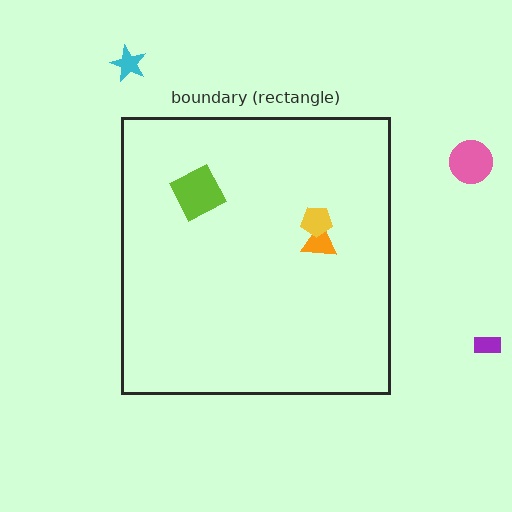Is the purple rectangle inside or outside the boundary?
Outside.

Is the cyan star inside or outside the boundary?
Outside.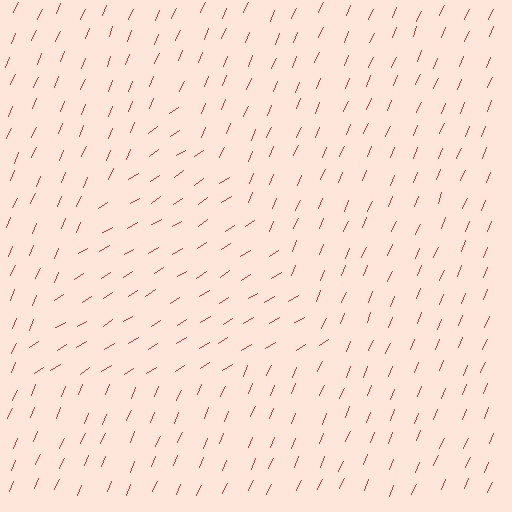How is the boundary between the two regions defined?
The boundary is defined purely by a change in line orientation (approximately 35 degrees difference). All lines are the same color and thickness.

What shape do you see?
I see a triangle.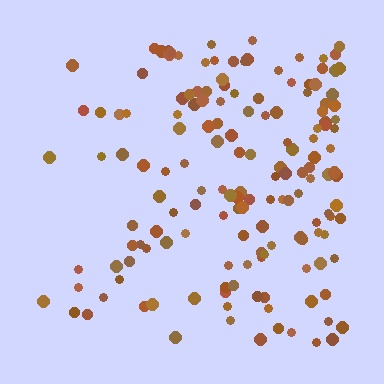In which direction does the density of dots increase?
From left to right, with the right side densest.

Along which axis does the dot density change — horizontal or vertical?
Horizontal.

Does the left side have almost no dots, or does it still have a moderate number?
Still a moderate number, just noticeably fewer than the right.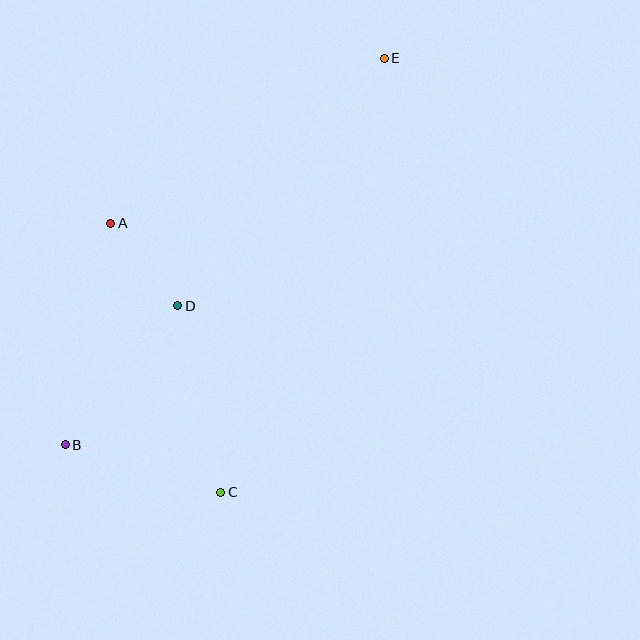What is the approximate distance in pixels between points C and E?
The distance between C and E is approximately 463 pixels.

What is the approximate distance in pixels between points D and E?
The distance between D and E is approximately 322 pixels.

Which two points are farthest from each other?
Points B and E are farthest from each other.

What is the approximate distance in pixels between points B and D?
The distance between B and D is approximately 179 pixels.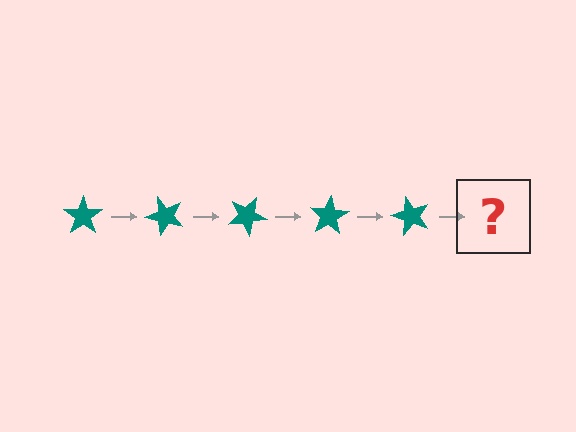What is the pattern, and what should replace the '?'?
The pattern is that the star rotates 50 degrees each step. The '?' should be a teal star rotated 250 degrees.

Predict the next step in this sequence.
The next step is a teal star rotated 250 degrees.